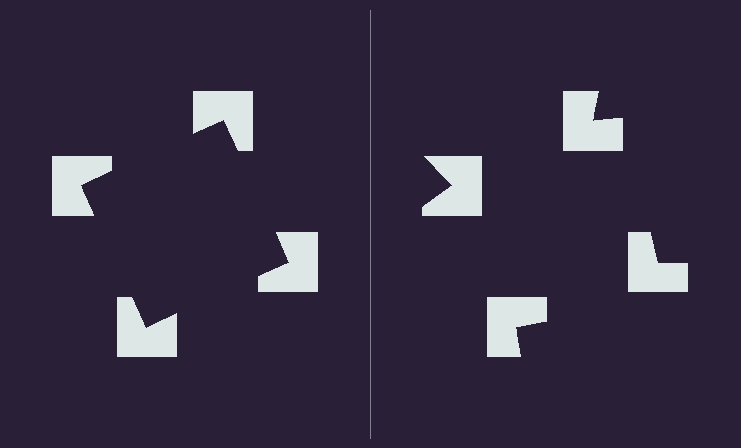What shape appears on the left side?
An illusory square.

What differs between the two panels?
The notched squares are positioned identically on both sides; only the wedge orientations differ. On the left they align to a square; on the right they are misaligned.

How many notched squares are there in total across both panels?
8 — 4 on each side.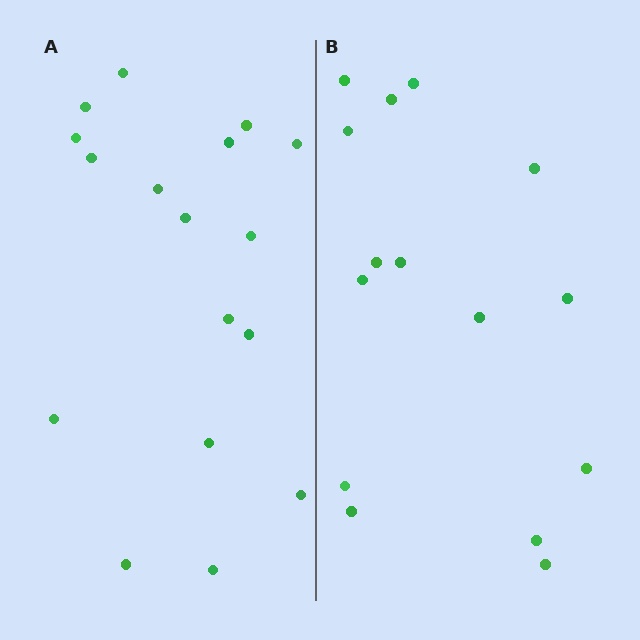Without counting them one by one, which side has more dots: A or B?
Region A (the left region) has more dots.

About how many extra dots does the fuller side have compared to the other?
Region A has just a few more — roughly 2 or 3 more dots than region B.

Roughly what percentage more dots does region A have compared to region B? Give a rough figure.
About 15% more.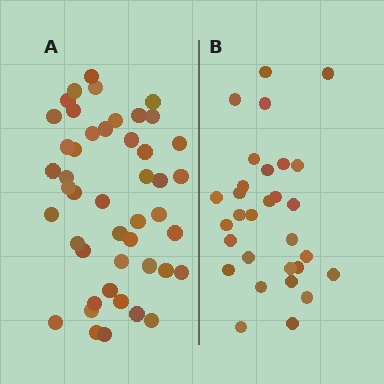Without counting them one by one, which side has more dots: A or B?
Region A (the left region) has more dots.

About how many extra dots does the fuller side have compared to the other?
Region A has approximately 15 more dots than region B.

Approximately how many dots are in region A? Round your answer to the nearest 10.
About 50 dots. (The exact count is 46, which rounds to 50.)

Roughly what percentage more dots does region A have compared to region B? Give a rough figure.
About 55% more.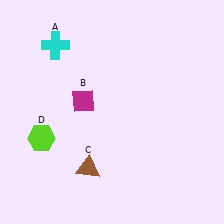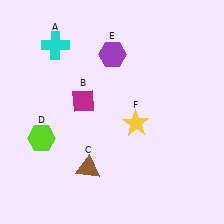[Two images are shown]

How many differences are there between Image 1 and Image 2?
There are 2 differences between the two images.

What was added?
A purple hexagon (E), a yellow star (F) were added in Image 2.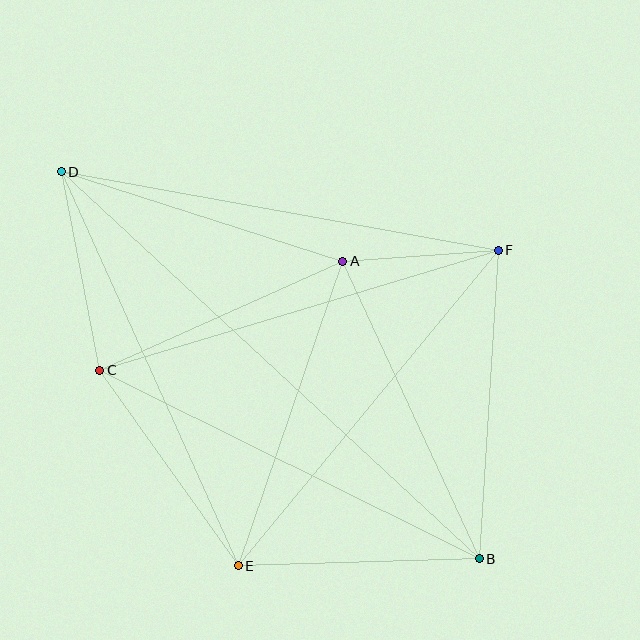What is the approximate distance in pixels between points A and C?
The distance between A and C is approximately 266 pixels.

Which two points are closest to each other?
Points A and F are closest to each other.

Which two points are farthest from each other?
Points B and D are farthest from each other.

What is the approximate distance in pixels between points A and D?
The distance between A and D is approximately 295 pixels.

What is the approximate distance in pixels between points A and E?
The distance between A and E is approximately 322 pixels.